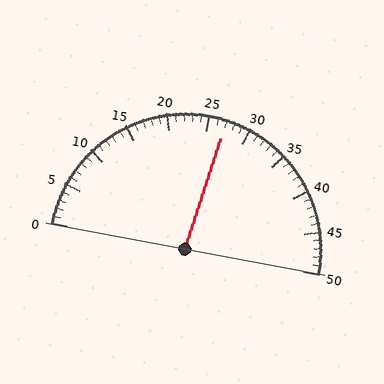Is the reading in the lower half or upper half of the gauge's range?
The reading is in the upper half of the range (0 to 50).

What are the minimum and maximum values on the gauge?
The gauge ranges from 0 to 50.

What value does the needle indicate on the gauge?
The needle indicates approximately 27.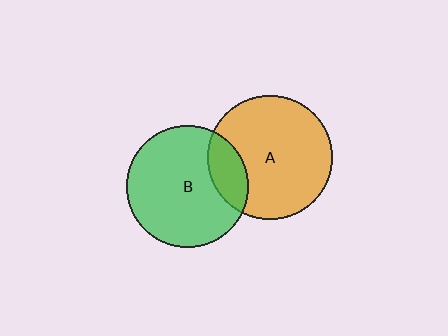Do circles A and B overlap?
Yes.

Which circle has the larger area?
Circle A (orange).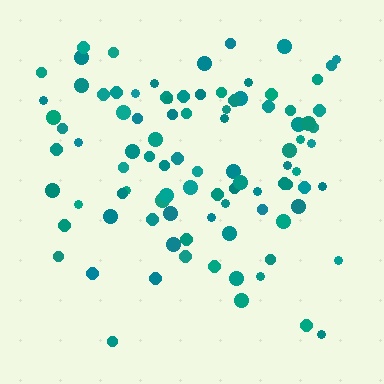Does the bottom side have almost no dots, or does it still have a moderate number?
Still a moderate number, just noticeably fewer than the top.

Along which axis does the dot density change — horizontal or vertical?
Vertical.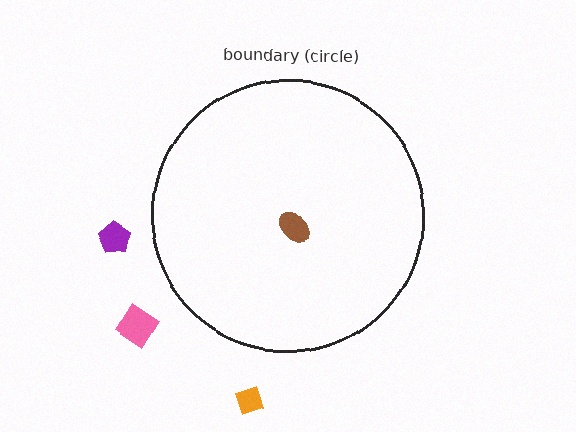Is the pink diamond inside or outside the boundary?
Outside.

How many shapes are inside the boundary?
1 inside, 3 outside.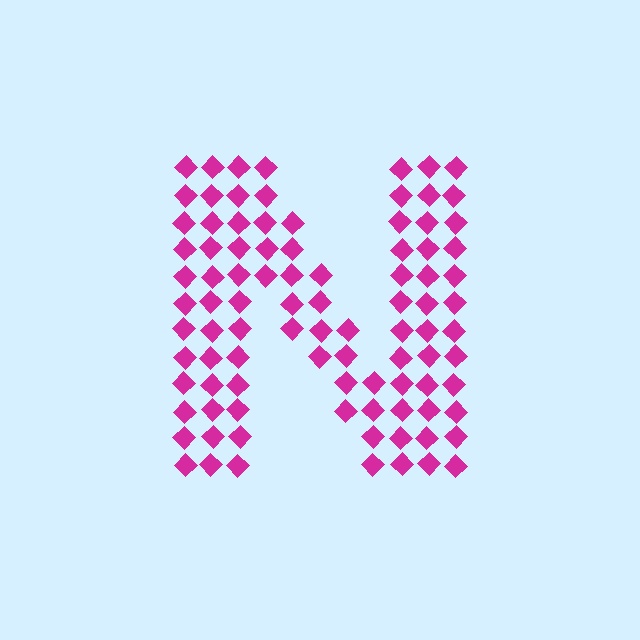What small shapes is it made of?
It is made of small diamonds.